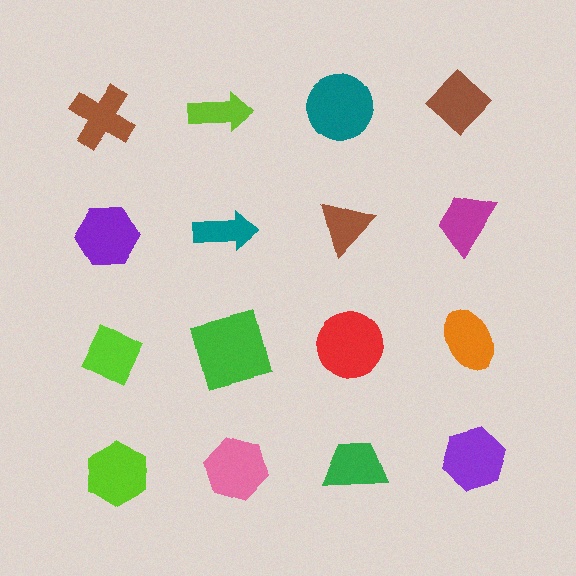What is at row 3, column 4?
An orange ellipse.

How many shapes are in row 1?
4 shapes.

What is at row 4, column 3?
A green trapezoid.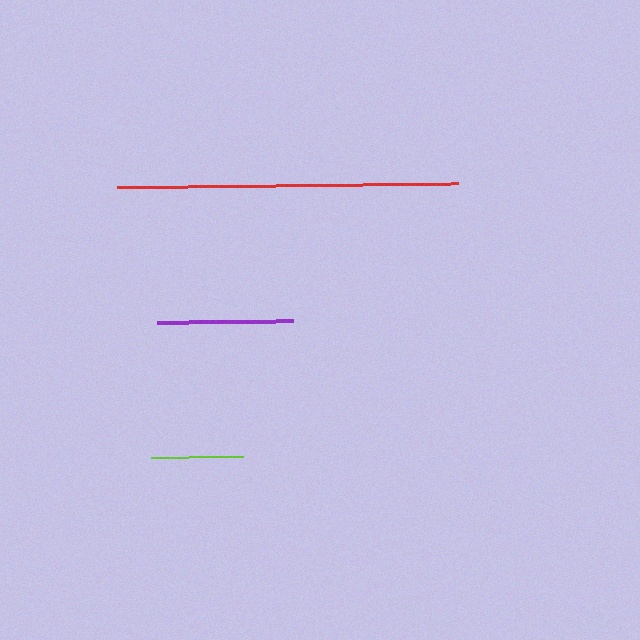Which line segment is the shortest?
The lime line is the shortest at approximately 92 pixels.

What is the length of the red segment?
The red segment is approximately 341 pixels long.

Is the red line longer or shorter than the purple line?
The red line is longer than the purple line.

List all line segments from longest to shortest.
From longest to shortest: red, purple, lime.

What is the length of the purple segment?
The purple segment is approximately 136 pixels long.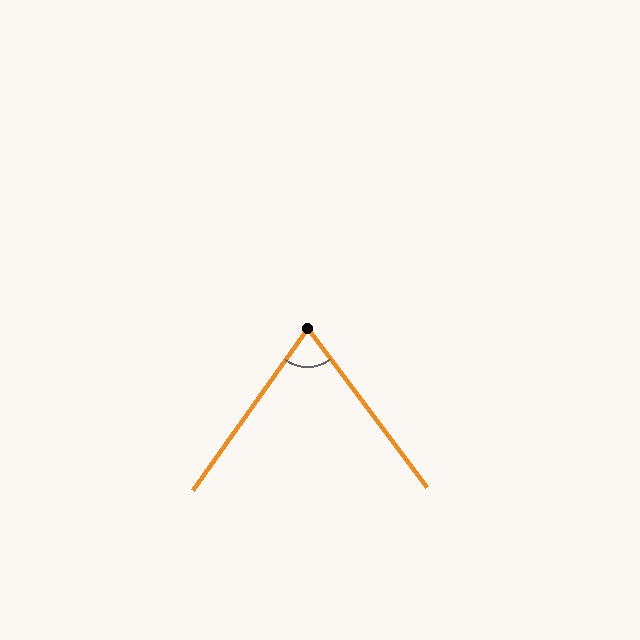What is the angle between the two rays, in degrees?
Approximately 72 degrees.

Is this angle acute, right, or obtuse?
It is acute.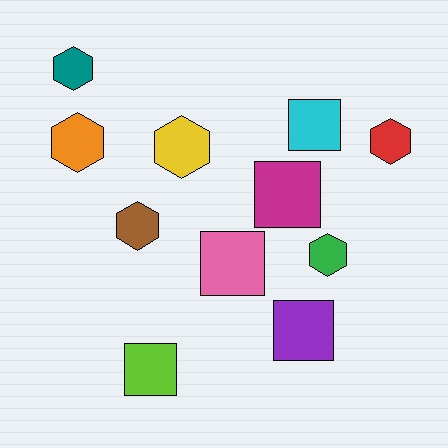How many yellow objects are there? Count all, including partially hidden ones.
There is 1 yellow object.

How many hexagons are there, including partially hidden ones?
There are 6 hexagons.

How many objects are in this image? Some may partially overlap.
There are 11 objects.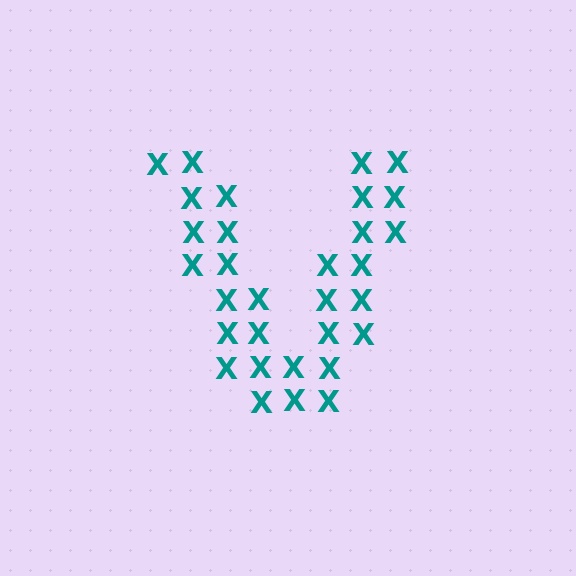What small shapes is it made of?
It is made of small letter X's.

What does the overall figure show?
The overall figure shows the letter V.